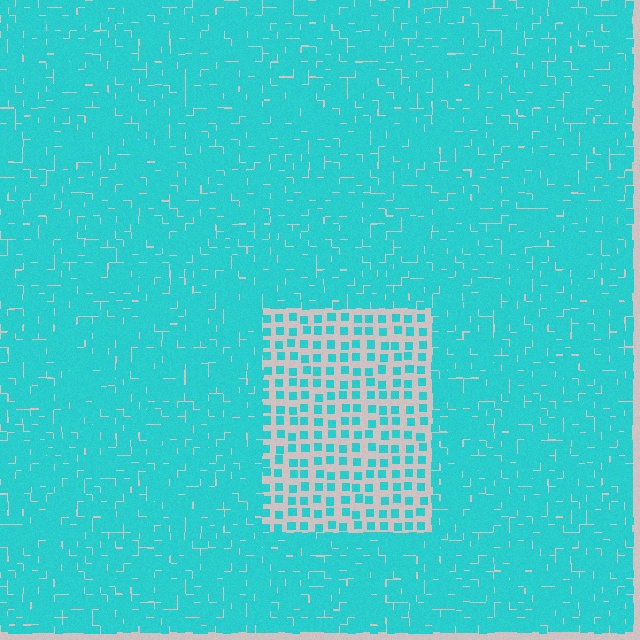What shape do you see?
I see a rectangle.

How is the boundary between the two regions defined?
The boundary is defined by a change in element density (approximately 2.8x ratio). All elements are the same color, size, and shape.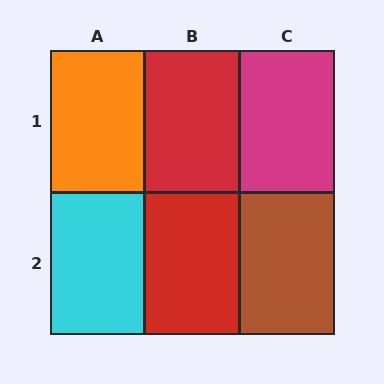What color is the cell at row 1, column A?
Orange.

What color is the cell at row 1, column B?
Red.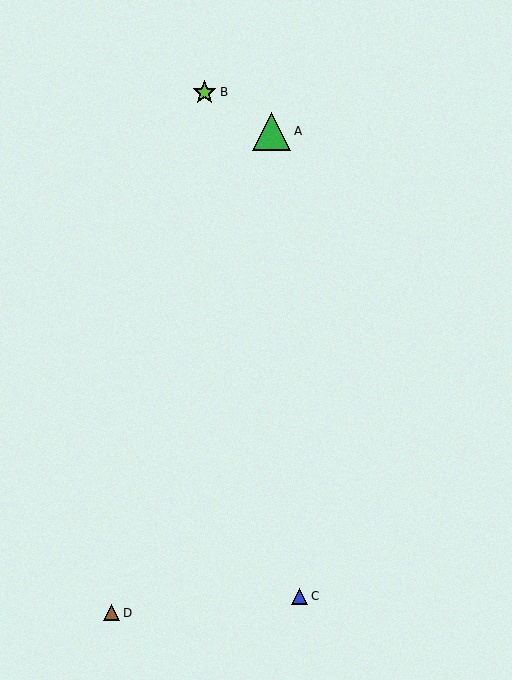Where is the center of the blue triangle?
The center of the blue triangle is at (300, 596).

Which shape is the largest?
The green triangle (labeled A) is the largest.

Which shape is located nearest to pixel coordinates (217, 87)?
The lime star (labeled B) at (205, 92) is nearest to that location.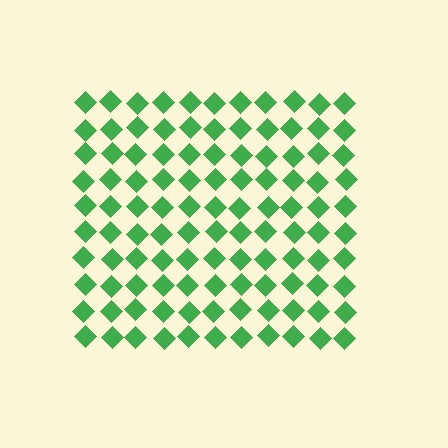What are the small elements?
The small elements are diamonds.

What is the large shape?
The large shape is a square.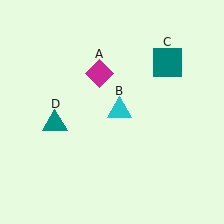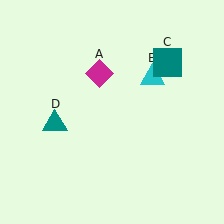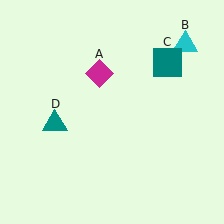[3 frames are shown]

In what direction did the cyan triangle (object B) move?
The cyan triangle (object B) moved up and to the right.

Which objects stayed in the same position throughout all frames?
Magenta diamond (object A) and teal square (object C) and teal triangle (object D) remained stationary.